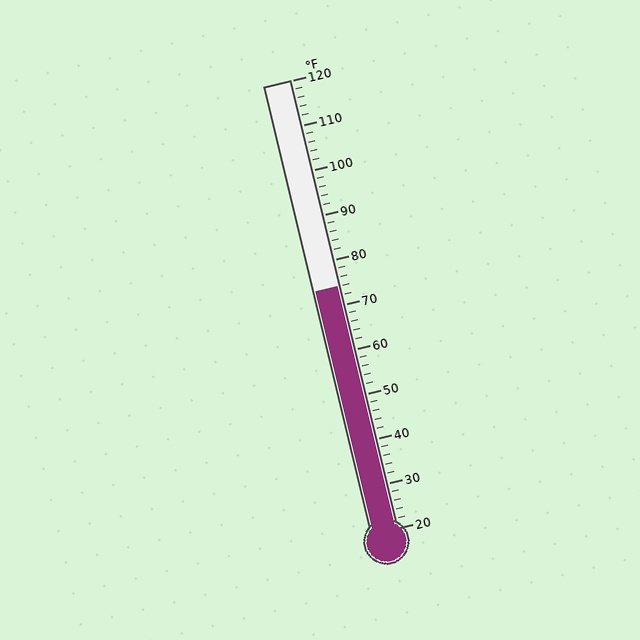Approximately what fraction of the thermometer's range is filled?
The thermometer is filled to approximately 55% of its range.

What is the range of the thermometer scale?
The thermometer scale ranges from 20°F to 120°F.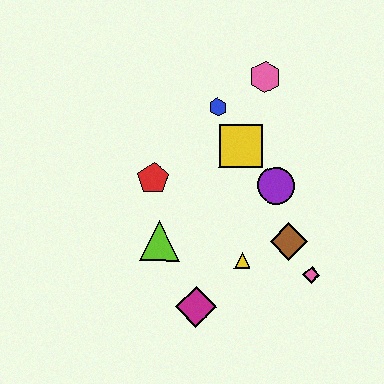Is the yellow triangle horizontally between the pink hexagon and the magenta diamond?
Yes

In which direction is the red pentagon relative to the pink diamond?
The red pentagon is to the left of the pink diamond.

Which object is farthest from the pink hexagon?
The magenta diamond is farthest from the pink hexagon.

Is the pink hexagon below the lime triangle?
No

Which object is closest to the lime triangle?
The red pentagon is closest to the lime triangle.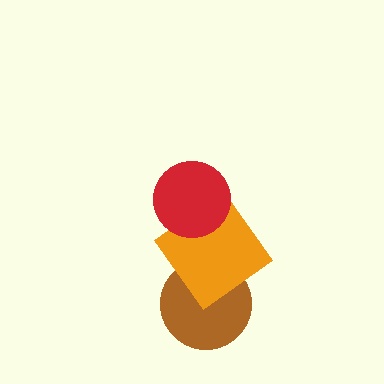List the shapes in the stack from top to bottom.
From top to bottom: the red circle, the orange diamond, the brown circle.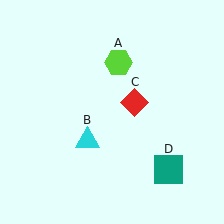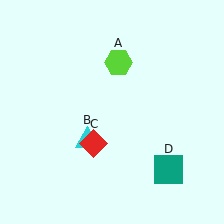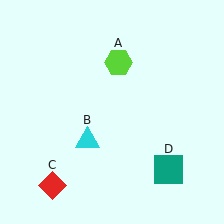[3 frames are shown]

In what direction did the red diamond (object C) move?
The red diamond (object C) moved down and to the left.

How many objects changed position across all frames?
1 object changed position: red diamond (object C).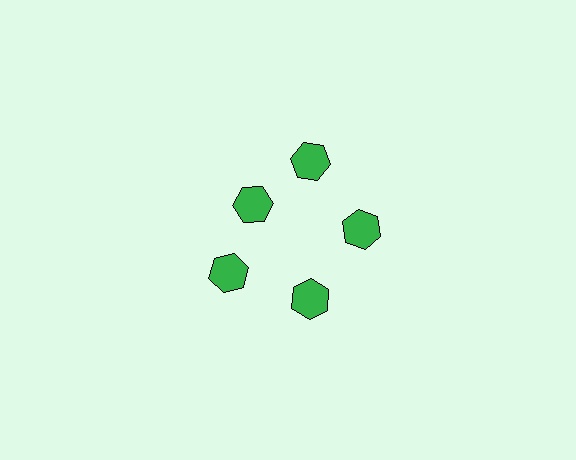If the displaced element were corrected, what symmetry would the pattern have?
It would have 5-fold rotational symmetry — the pattern would map onto itself every 72 degrees.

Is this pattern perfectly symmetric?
No. The 5 green hexagons are arranged in a ring, but one element near the 10 o'clock position is pulled inward toward the center, breaking the 5-fold rotational symmetry.